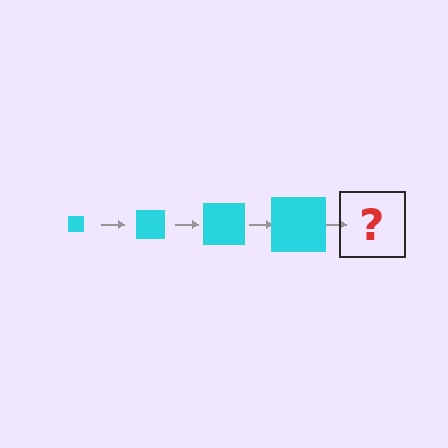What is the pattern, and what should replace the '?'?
The pattern is that the square gets progressively larger each step. The '?' should be a cyan square, larger than the previous one.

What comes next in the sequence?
The next element should be a cyan square, larger than the previous one.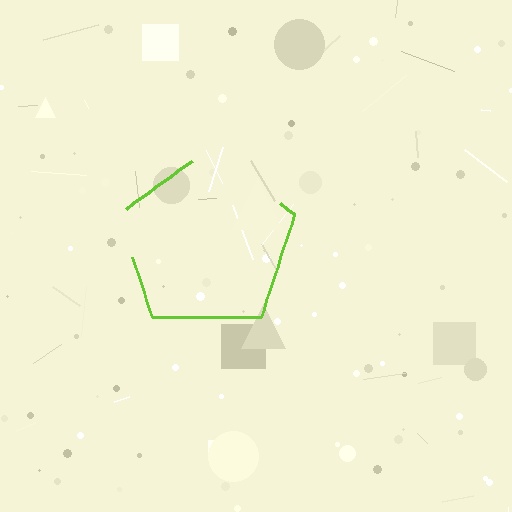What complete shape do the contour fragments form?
The contour fragments form a pentagon.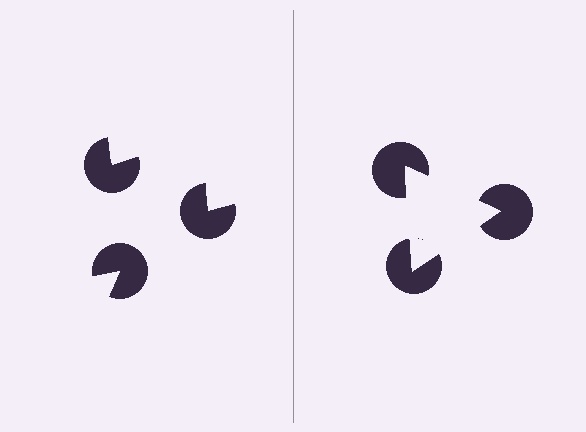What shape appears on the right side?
An illusory triangle.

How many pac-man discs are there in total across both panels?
6 — 3 on each side.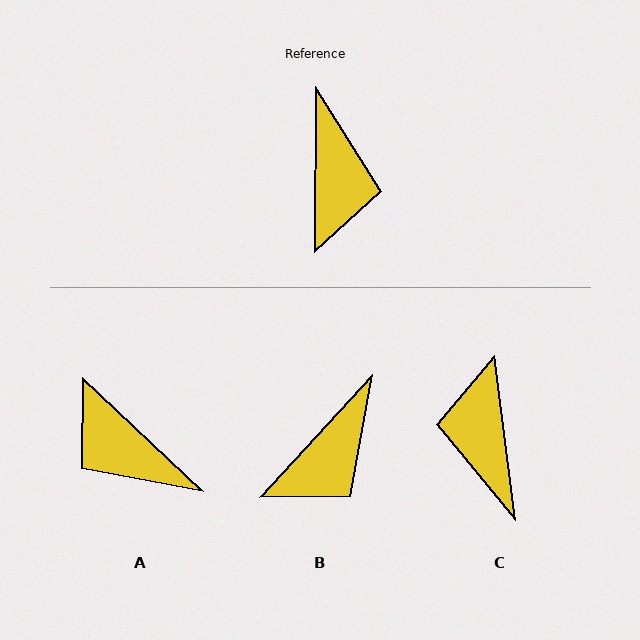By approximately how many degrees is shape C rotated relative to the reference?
Approximately 172 degrees clockwise.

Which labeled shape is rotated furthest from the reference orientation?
C, about 172 degrees away.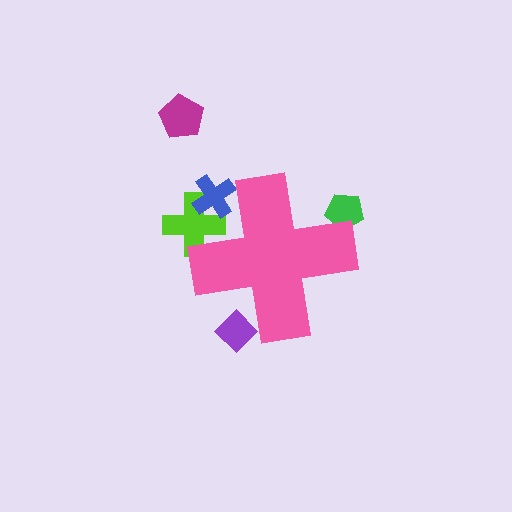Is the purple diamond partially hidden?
Yes, the purple diamond is partially hidden behind the pink cross.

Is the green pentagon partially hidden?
Yes, the green pentagon is partially hidden behind the pink cross.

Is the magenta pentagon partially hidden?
No, the magenta pentagon is fully visible.